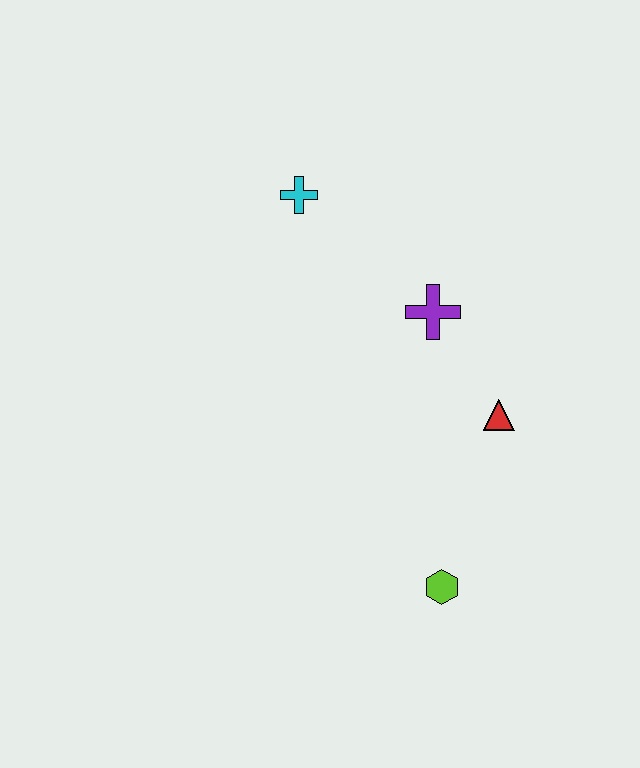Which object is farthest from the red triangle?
The cyan cross is farthest from the red triangle.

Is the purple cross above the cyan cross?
No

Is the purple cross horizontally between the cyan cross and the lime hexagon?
Yes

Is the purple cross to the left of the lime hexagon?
Yes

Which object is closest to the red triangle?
The purple cross is closest to the red triangle.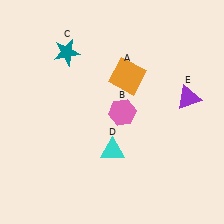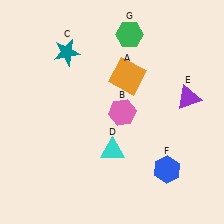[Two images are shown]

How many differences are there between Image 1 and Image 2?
There are 2 differences between the two images.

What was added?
A blue hexagon (F), a green hexagon (G) were added in Image 2.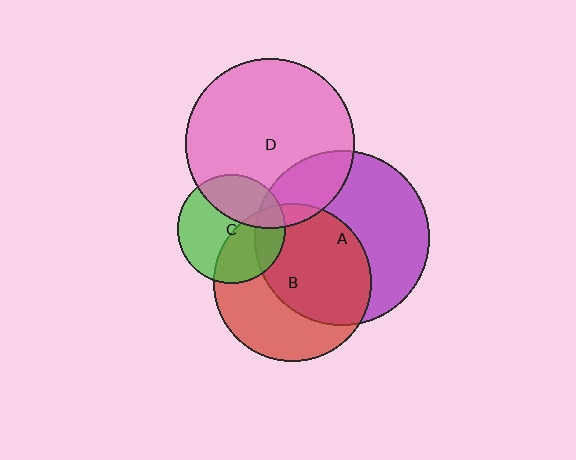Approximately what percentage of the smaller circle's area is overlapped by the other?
Approximately 20%.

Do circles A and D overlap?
Yes.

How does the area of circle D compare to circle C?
Approximately 2.5 times.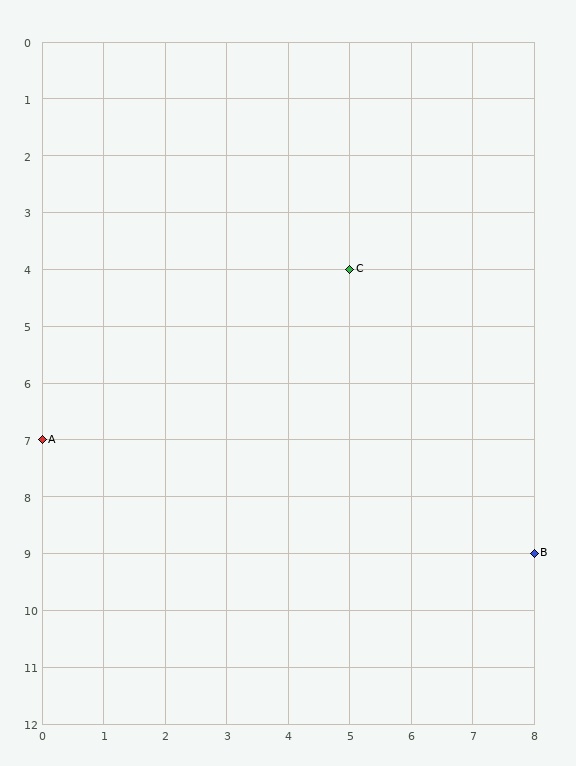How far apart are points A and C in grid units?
Points A and C are 5 columns and 3 rows apart (about 5.8 grid units diagonally).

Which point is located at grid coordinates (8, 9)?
Point B is at (8, 9).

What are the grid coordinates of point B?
Point B is at grid coordinates (8, 9).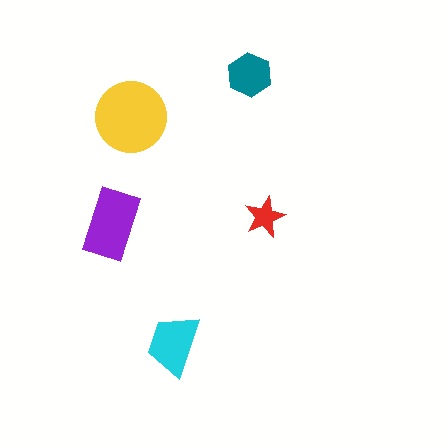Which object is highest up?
The teal hexagon is topmost.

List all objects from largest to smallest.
The yellow circle, the purple rectangle, the cyan trapezoid, the teal hexagon, the red star.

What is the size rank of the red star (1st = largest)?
5th.